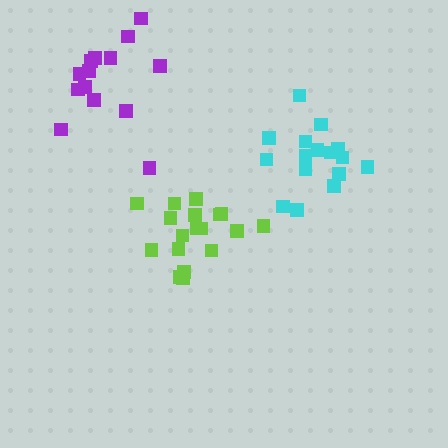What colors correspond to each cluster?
The clusters are colored: lime, purple, cyan.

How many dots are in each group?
Group 1: 18 dots, Group 2: 14 dots, Group 3: 16 dots (48 total).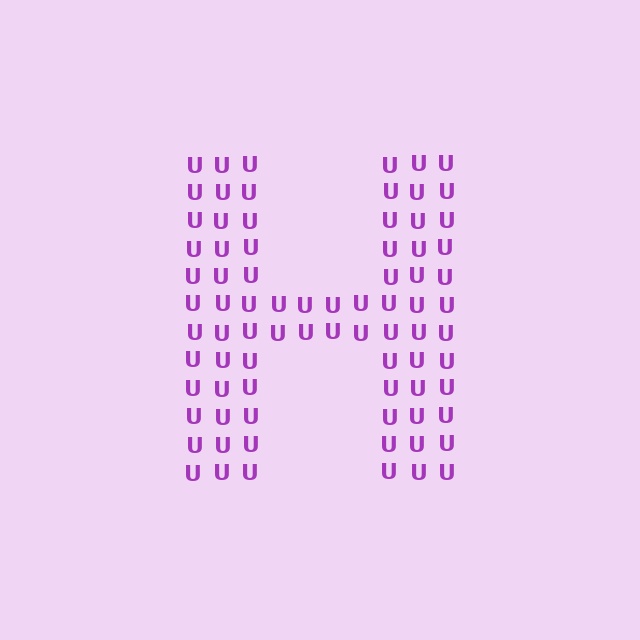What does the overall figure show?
The overall figure shows the letter H.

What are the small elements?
The small elements are letter U's.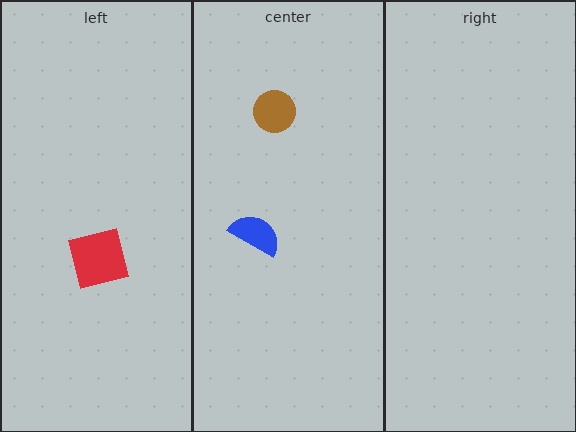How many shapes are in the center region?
2.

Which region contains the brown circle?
The center region.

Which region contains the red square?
The left region.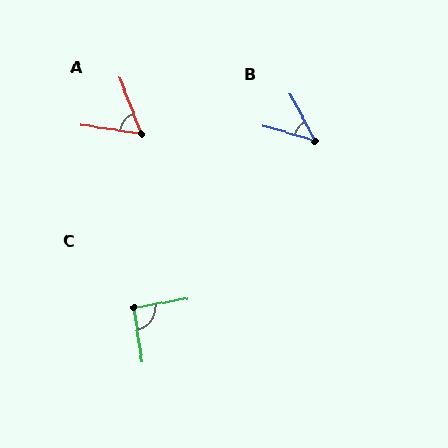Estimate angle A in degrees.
Approximately 61 degrees.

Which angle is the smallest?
B, at approximately 46 degrees.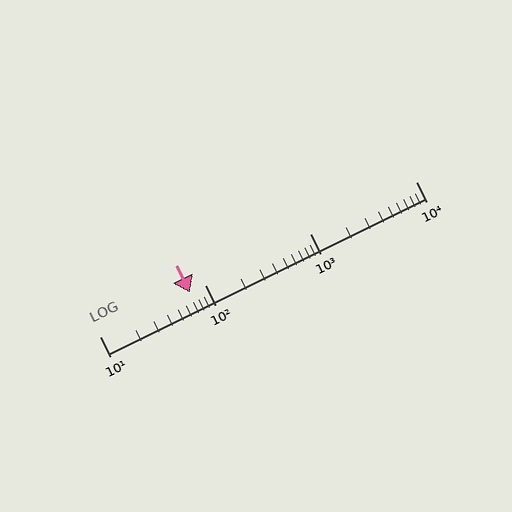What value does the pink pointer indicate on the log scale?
The pointer indicates approximately 72.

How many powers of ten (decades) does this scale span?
The scale spans 3 decades, from 10 to 10000.